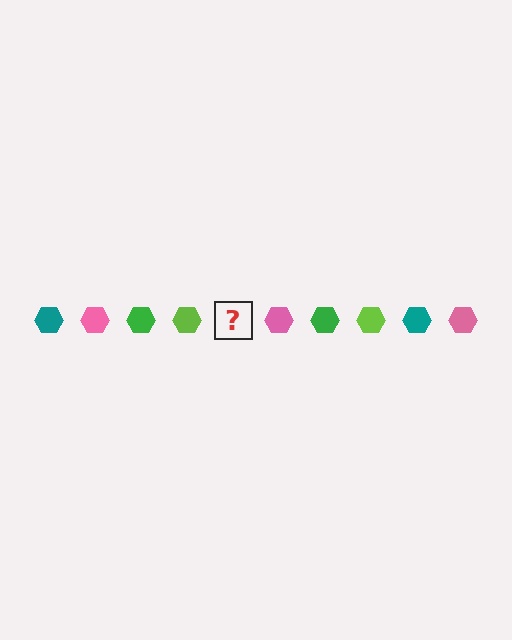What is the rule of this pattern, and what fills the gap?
The rule is that the pattern cycles through teal, pink, green, lime hexagons. The gap should be filled with a teal hexagon.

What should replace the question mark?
The question mark should be replaced with a teal hexagon.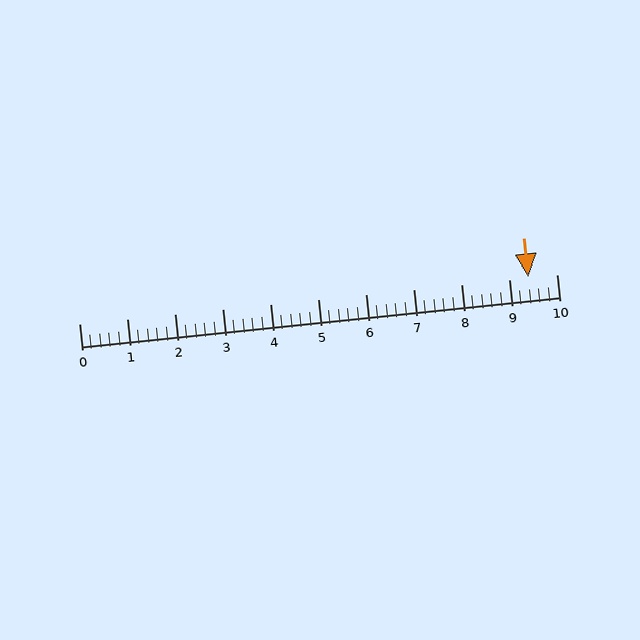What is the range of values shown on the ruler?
The ruler shows values from 0 to 10.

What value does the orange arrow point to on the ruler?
The orange arrow points to approximately 9.4.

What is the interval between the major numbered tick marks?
The major tick marks are spaced 1 units apart.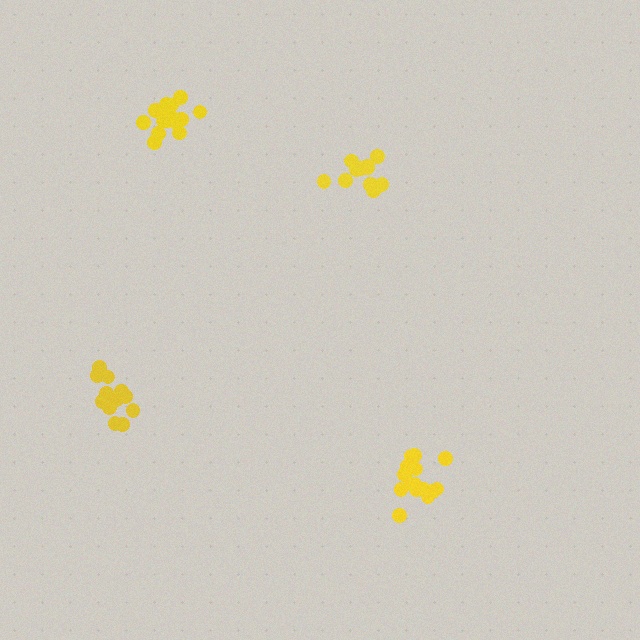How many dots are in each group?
Group 1: 14 dots, Group 2: 14 dots, Group 3: 12 dots, Group 4: 15 dots (55 total).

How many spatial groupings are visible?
There are 4 spatial groupings.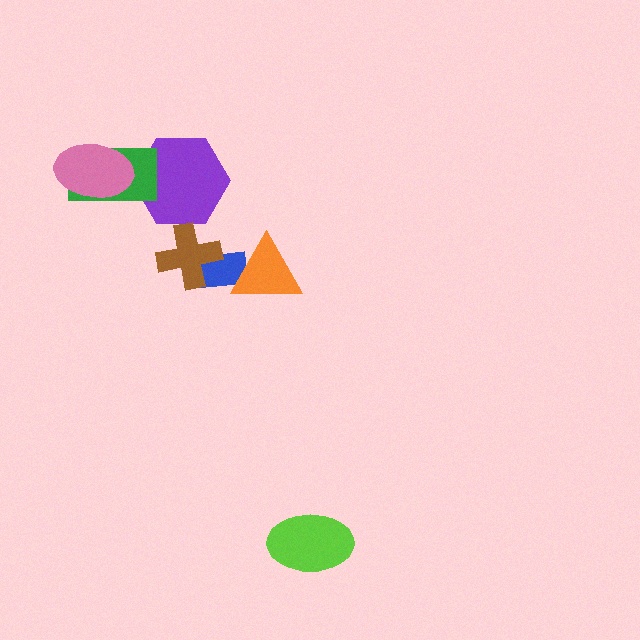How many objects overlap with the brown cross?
1 object overlaps with the brown cross.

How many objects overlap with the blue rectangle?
2 objects overlap with the blue rectangle.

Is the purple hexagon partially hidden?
Yes, it is partially covered by another shape.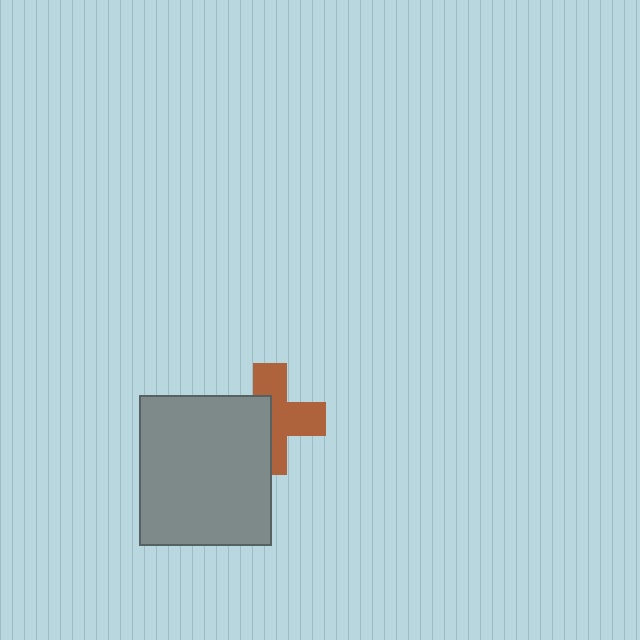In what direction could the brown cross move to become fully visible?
The brown cross could move right. That would shift it out from behind the gray rectangle entirely.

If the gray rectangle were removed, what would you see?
You would see the complete brown cross.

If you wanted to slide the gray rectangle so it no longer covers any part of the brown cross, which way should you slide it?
Slide it left — that is the most direct way to separate the two shapes.